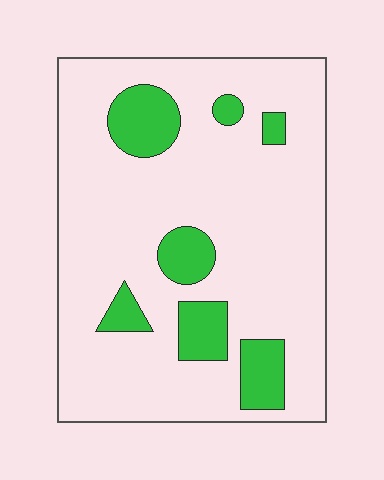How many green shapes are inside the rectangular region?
7.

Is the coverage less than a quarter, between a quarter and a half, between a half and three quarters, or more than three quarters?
Less than a quarter.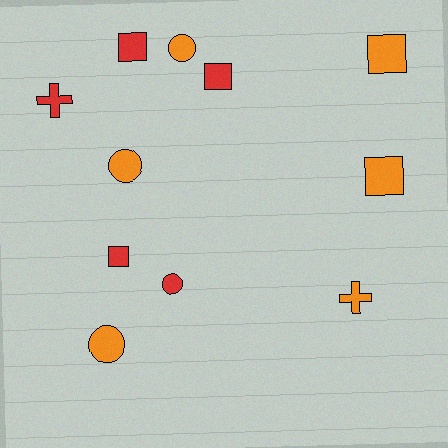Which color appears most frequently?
Orange, with 6 objects.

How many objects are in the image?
There are 11 objects.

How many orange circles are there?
There are 3 orange circles.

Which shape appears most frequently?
Square, with 5 objects.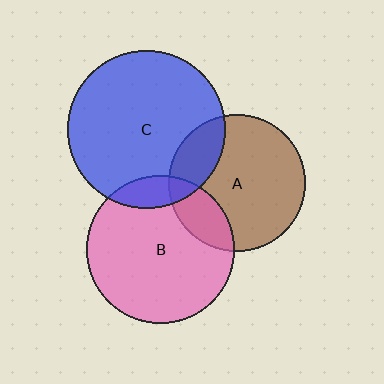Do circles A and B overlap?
Yes.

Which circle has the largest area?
Circle C (blue).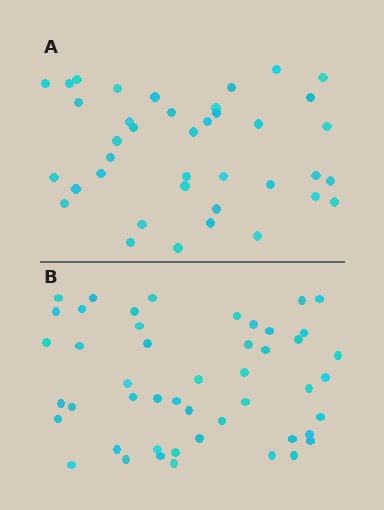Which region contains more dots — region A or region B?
Region B (the bottom region) has more dots.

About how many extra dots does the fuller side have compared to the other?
Region B has roughly 8 or so more dots than region A.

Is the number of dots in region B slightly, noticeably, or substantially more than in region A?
Region B has only slightly more — the two regions are fairly close. The ratio is roughly 1.2 to 1.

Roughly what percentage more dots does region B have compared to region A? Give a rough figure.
About 25% more.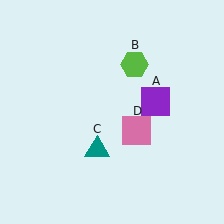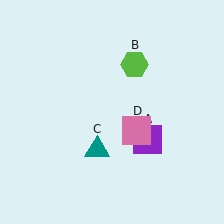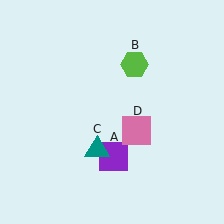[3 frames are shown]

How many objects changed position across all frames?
1 object changed position: purple square (object A).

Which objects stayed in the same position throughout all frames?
Lime hexagon (object B) and teal triangle (object C) and pink square (object D) remained stationary.